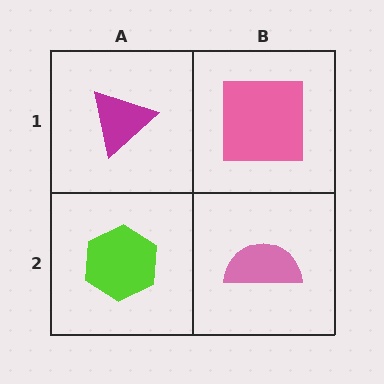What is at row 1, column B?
A pink square.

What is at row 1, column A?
A magenta triangle.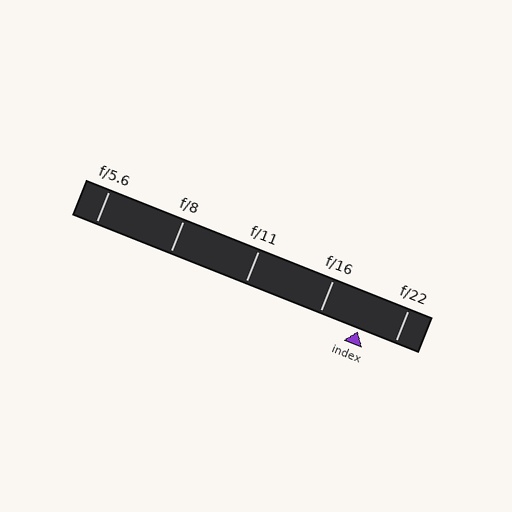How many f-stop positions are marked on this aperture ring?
There are 5 f-stop positions marked.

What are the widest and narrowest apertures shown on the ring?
The widest aperture shown is f/5.6 and the narrowest is f/22.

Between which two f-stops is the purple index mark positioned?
The index mark is between f/16 and f/22.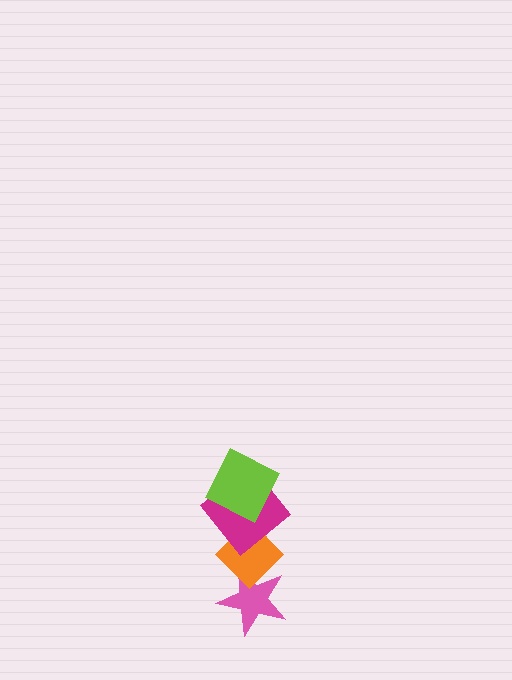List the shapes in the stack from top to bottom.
From top to bottom: the lime square, the magenta diamond, the orange diamond, the pink star.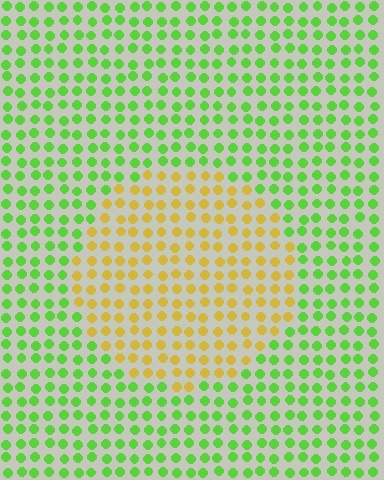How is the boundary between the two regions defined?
The boundary is defined purely by a slight shift in hue (about 60 degrees). Spacing, size, and orientation are identical on both sides.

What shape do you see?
I see a circle.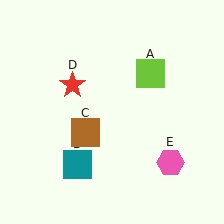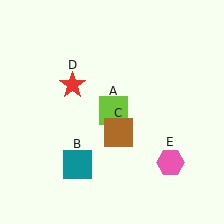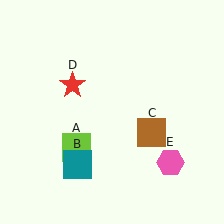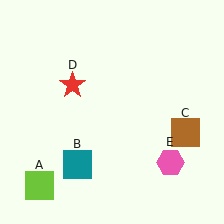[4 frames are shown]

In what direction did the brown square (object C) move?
The brown square (object C) moved right.